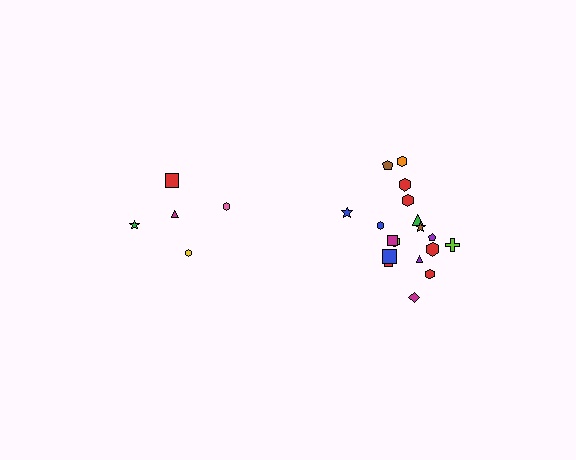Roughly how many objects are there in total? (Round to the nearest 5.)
Roughly 25 objects in total.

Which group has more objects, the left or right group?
The right group.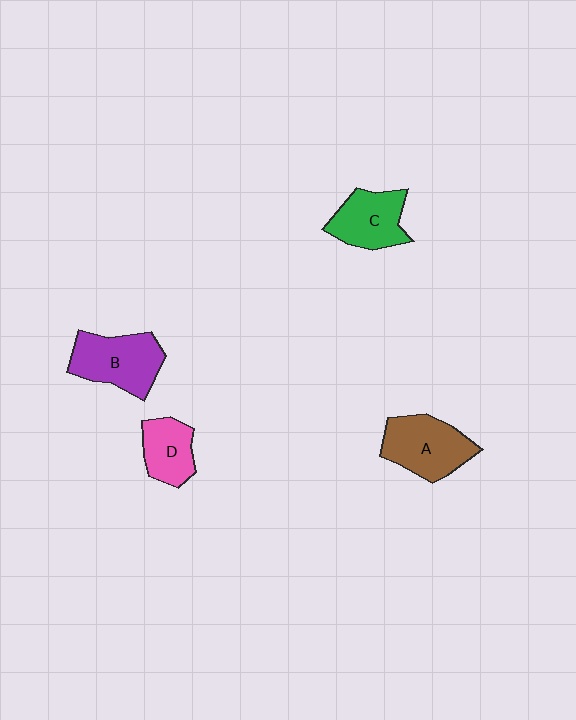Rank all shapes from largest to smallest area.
From largest to smallest: B (purple), A (brown), C (green), D (pink).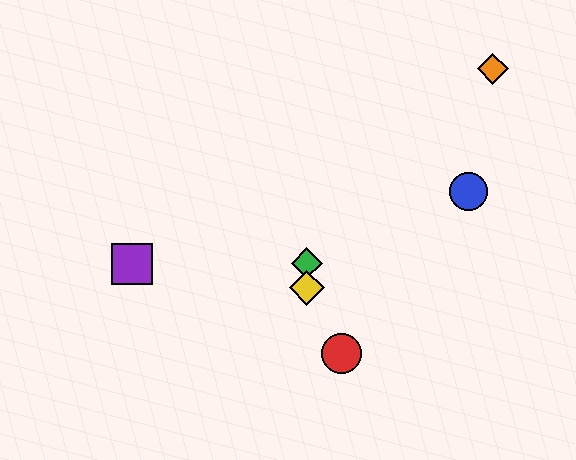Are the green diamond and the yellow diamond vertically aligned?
Yes, both are at x≈307.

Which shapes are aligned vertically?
The green diamond, the yellow diamond are aligned vertically.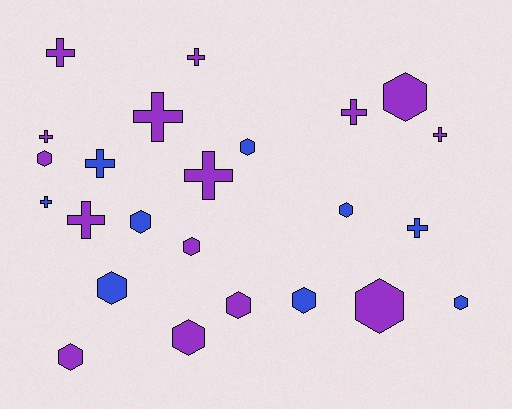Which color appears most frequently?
Purple, with 15 objects.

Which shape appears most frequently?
Hexagon, with 13 objects.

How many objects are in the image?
There are 24 objects.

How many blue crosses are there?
There are 3 blue crosses.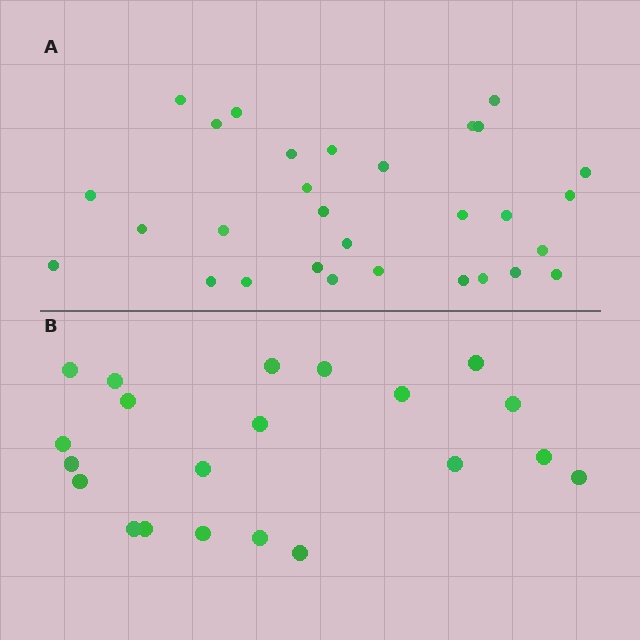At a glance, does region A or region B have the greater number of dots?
Region A (the top region) has more dots.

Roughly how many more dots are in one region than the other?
Region A has roughly 8 or so more dots than region B.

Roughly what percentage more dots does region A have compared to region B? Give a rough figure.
About 45% more.